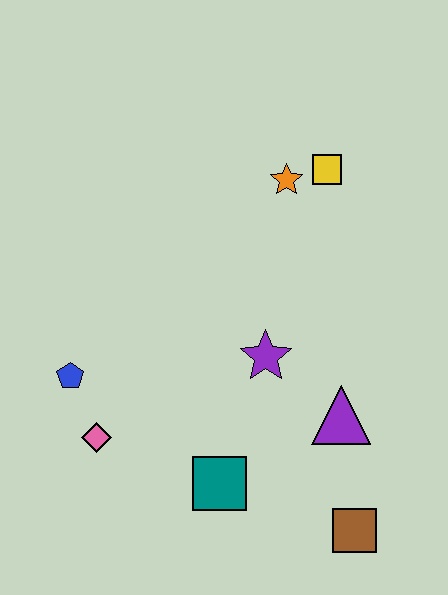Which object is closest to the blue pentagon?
The pink diamond is closest to the blue pentagon.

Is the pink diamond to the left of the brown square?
Yes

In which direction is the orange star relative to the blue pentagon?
The orange star is to the right of the blue pentagon.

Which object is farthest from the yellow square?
The brown square is farthest from the yellow square.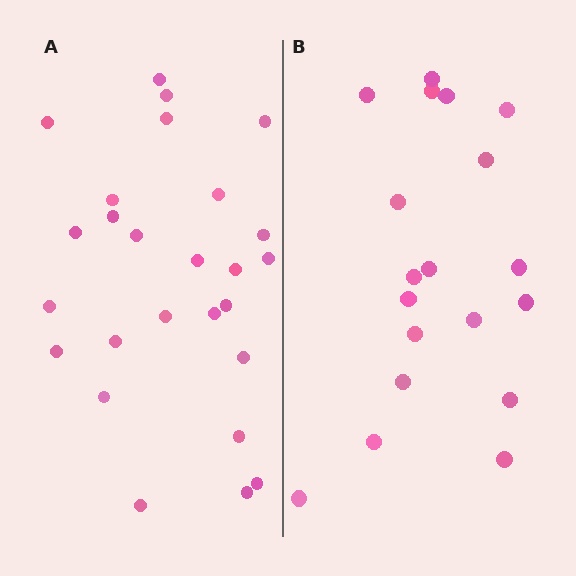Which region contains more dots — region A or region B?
Region A (the left region) has more dots.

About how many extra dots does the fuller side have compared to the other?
Region A has roughly 8 or so more dots than region B.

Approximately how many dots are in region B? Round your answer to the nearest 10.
About 20 dots. (The exact count is 19, which rounds to 20.)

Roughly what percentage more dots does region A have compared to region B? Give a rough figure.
About 35% more.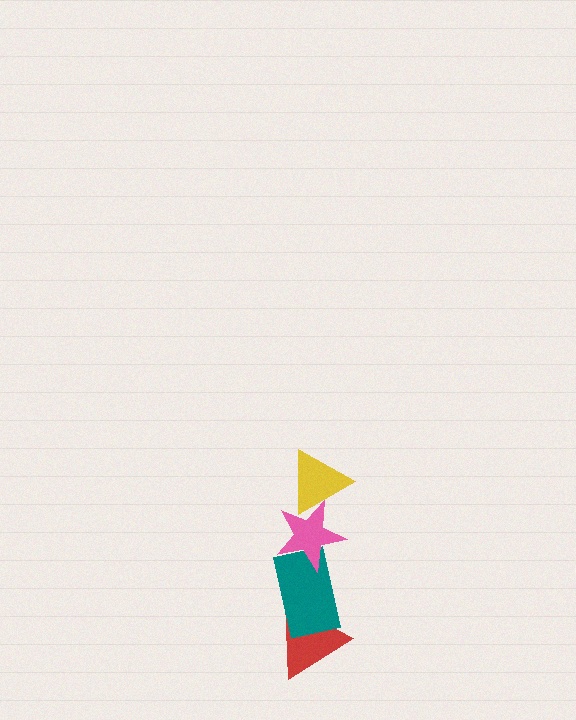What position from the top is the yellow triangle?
The yellow triangle is 1st from the top.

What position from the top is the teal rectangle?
The teal rectangle is 3rd from the top.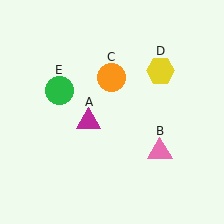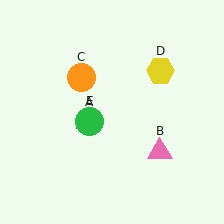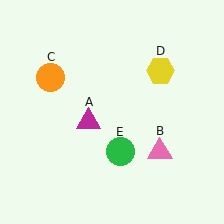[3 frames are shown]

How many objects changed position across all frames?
2 objects changed position: orange circle (object C), green circle (object E).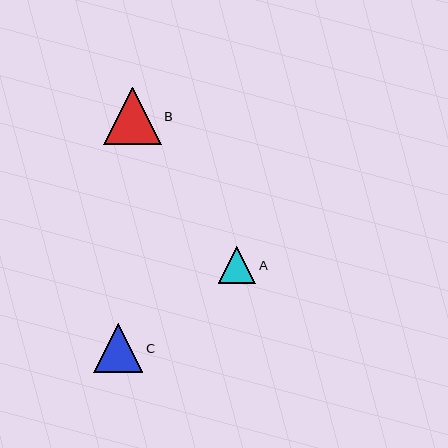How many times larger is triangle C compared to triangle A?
Triangle C is approximately 1.3 times the size of triangle A.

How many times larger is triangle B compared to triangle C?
Triangle B is approximately 1.2 times the size of triangle C.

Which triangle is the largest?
Triangle B is the largest with a size of approximately 57 pixels.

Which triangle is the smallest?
Triangle A is the smallest with a size of approximately 38 pixels.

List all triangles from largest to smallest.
From largest to smallest: B, C, A.